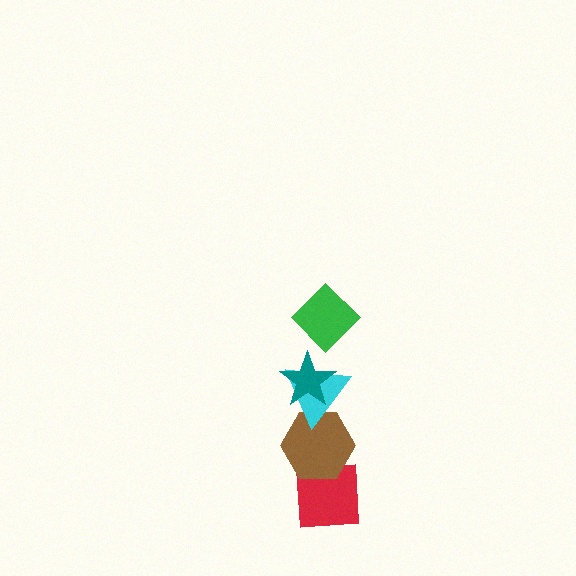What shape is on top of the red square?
The brown hexagon is on top of the red square.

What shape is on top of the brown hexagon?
The cyan triangle is on top of the brown hexagon.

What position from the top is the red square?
The red square is 5th from the top.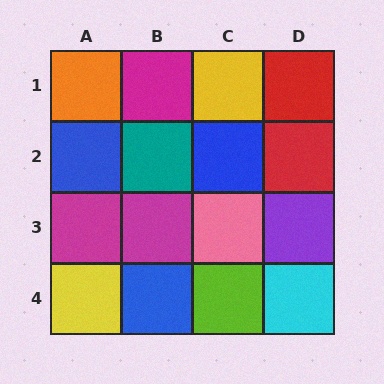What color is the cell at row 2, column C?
Blue.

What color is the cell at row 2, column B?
Teal.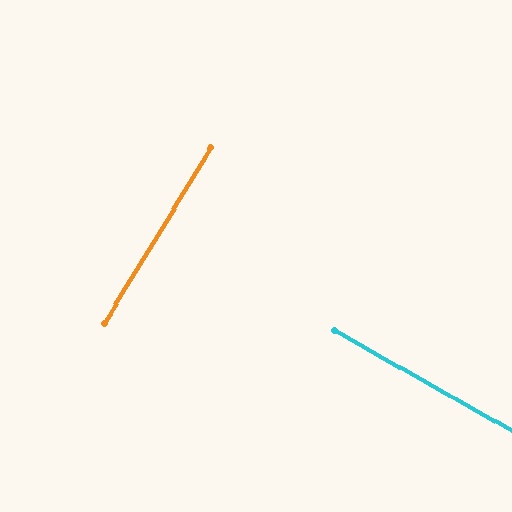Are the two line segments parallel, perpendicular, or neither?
Perpendicular — they meet at approximately 88°.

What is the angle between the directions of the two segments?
Approximately 88 degrees.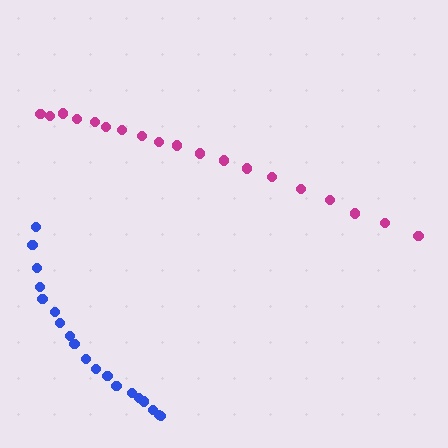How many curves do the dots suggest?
There are 2 distinct paths.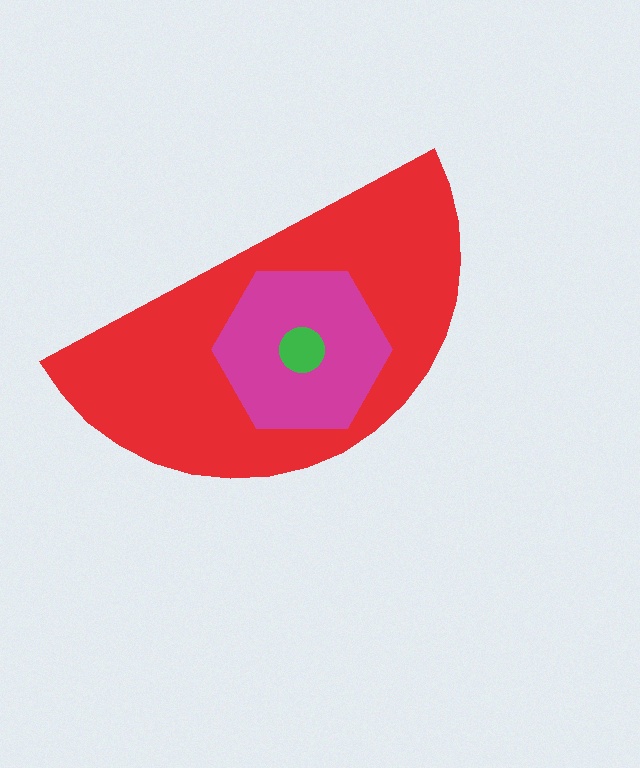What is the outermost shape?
The red semicircle.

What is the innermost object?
The green circle.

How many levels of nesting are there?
3.